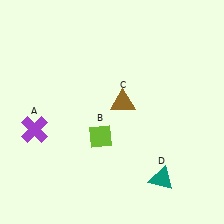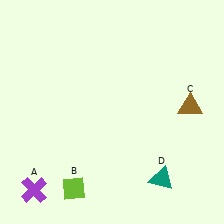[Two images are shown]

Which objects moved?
The objects that moved are: the purple cross (A), the lime diamond (B), the brown triangle (C).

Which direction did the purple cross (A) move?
The purple cross (A) moved down.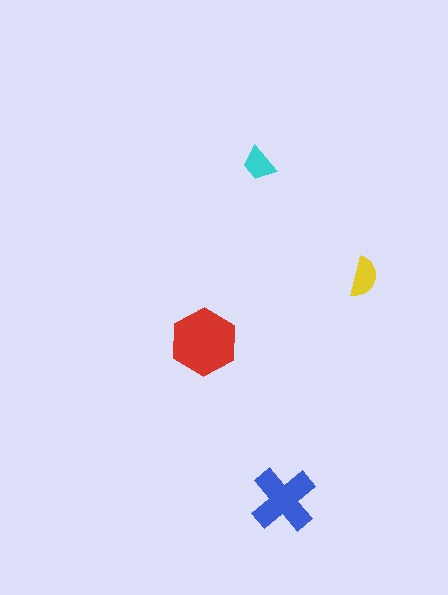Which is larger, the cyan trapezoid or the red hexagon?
The red hexagon.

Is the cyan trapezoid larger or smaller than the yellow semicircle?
Smaller.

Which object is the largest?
The red hexagon.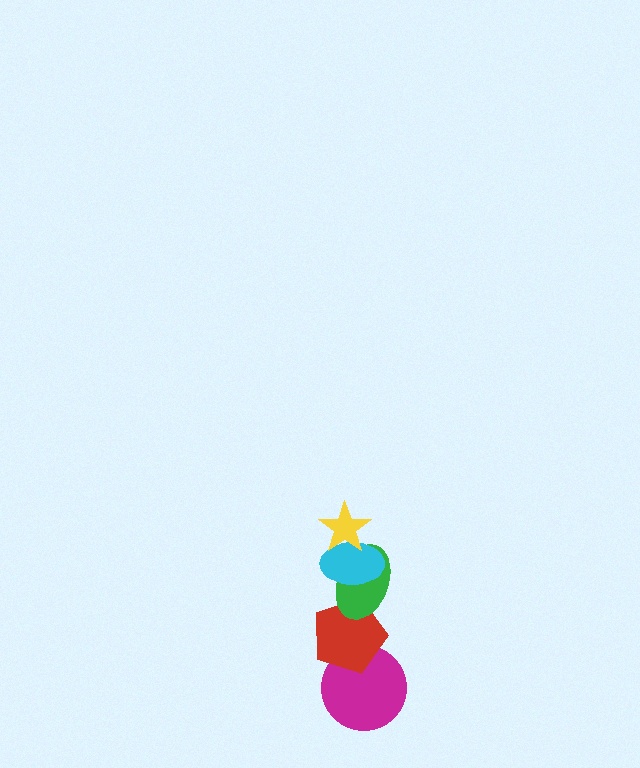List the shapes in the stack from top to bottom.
From top to bottom: the yellow star, the cyan ellipse, the green ellipse, the red pentagon, the magenta circle.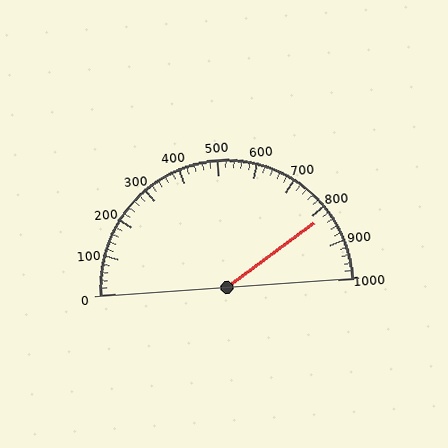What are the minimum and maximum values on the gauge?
The gauge ranges from 0 to 1000.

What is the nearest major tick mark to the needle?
The nearest major tick mark is 800.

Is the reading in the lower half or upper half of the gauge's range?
The reading is in the upper half of the range (0 to 1000).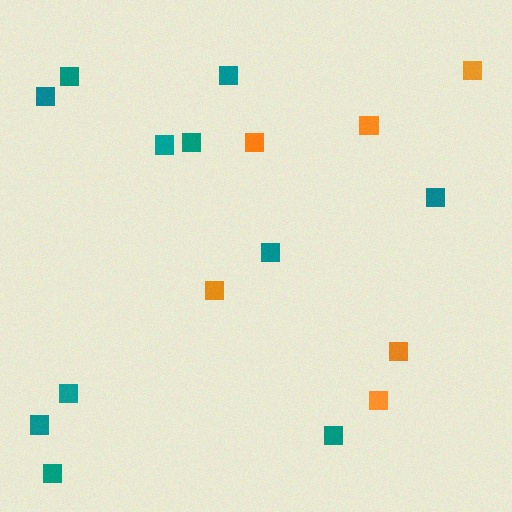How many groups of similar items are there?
There are 2 groups: one group of teal squares (11) and one group of orange squares (6).